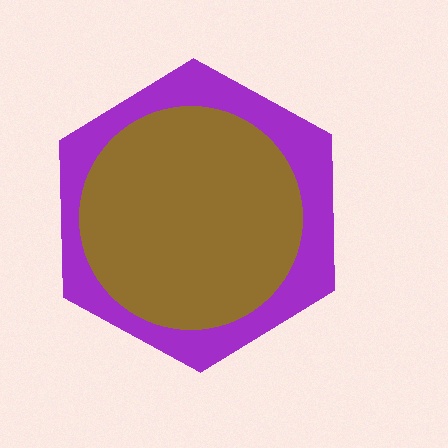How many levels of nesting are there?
2.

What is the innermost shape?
The brown circle.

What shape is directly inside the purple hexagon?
The brown circle.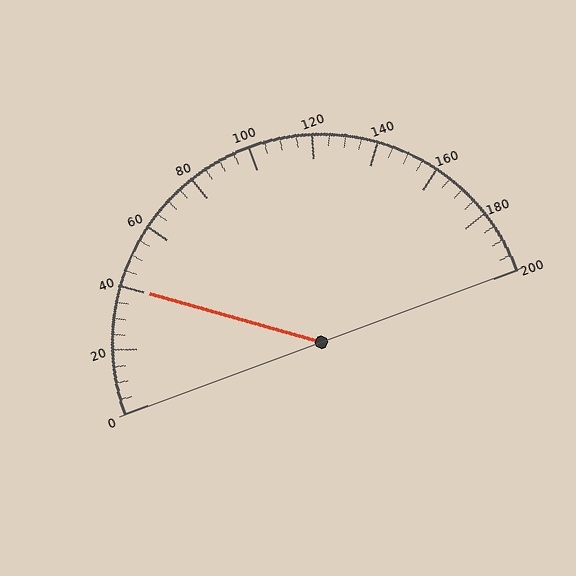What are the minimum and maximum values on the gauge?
The gauge ranges from 0 to 200.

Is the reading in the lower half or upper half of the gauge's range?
The reading is in the lower half of the range (0 to 200).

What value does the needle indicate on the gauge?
The needle indicates approximately 40.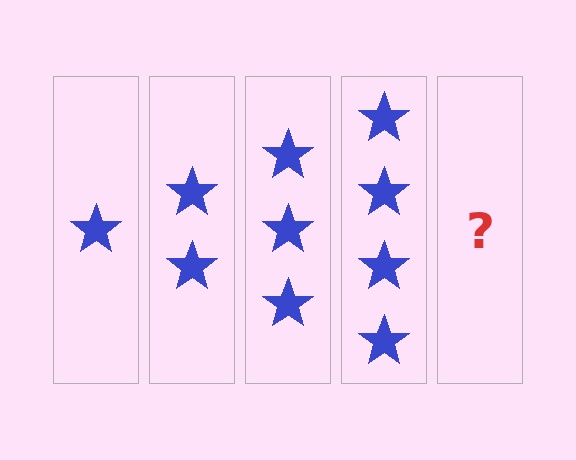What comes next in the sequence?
The next element should be 5 stars.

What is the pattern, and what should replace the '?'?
The pattern is that each step adds one more star. The '?' should be 5 stars.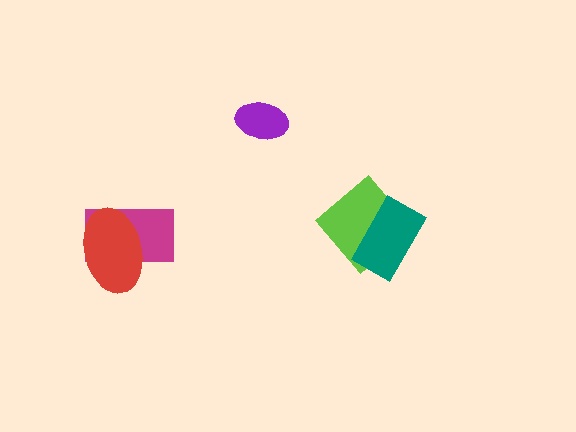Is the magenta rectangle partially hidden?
Yes, it is partially covered by another shape.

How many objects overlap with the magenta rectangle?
1 object overlaps with the magenta rectangle.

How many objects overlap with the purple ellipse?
0 objects overlap with the purple ellipse.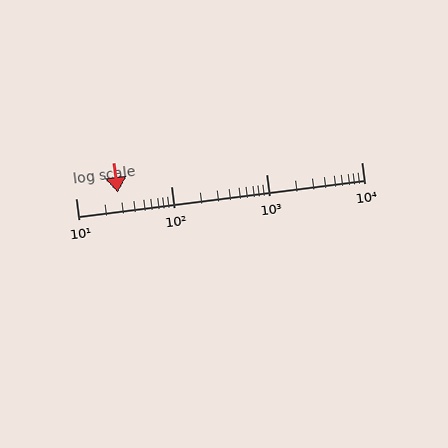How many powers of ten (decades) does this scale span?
The scale spans 3 decades, from 10 to 10000.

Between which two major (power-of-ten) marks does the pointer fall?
The pointer is between 10 and 100.